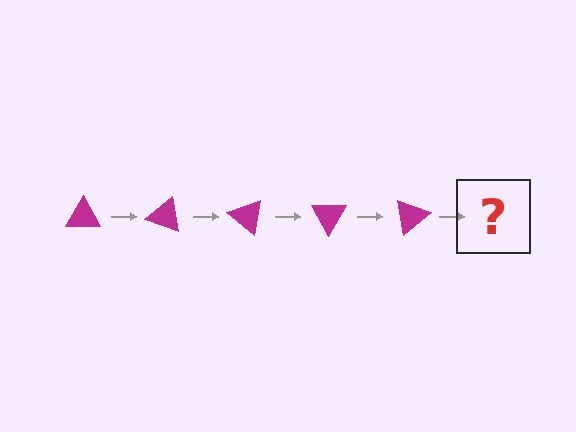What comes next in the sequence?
The next element should be a magenta triangle rotated 100 degrees.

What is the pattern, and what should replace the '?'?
The pattern is that the triangle rotates 20 degrees each step. The '?' should be a magenta triangle rotated 100 degrees.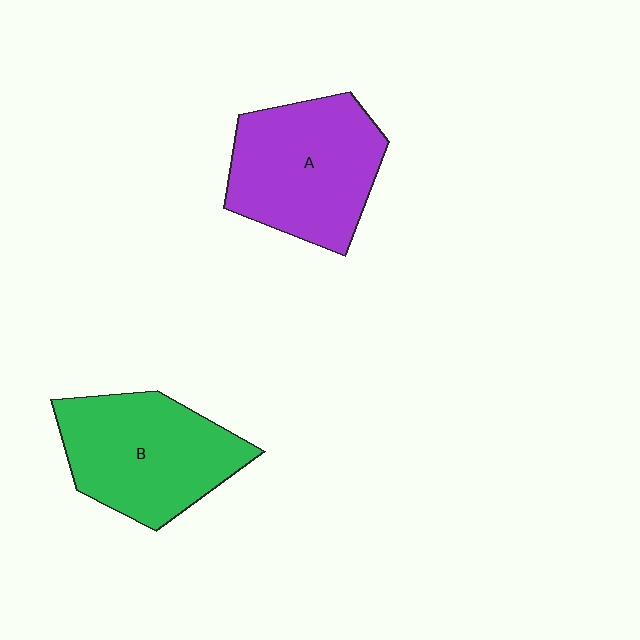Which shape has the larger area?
Shape A (purple).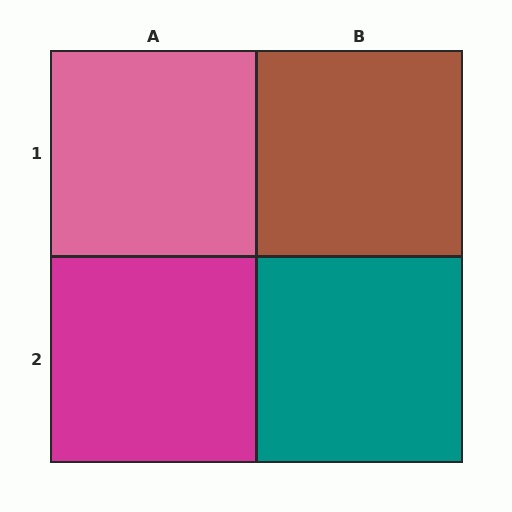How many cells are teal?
1 cell is teal.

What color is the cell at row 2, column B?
Teal.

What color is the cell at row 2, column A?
Magenta.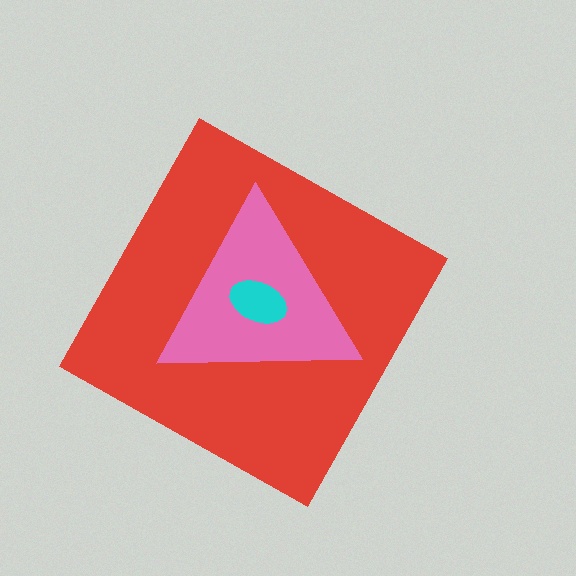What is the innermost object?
The cyan ellipse.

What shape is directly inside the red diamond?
The pink triangle.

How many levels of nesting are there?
3.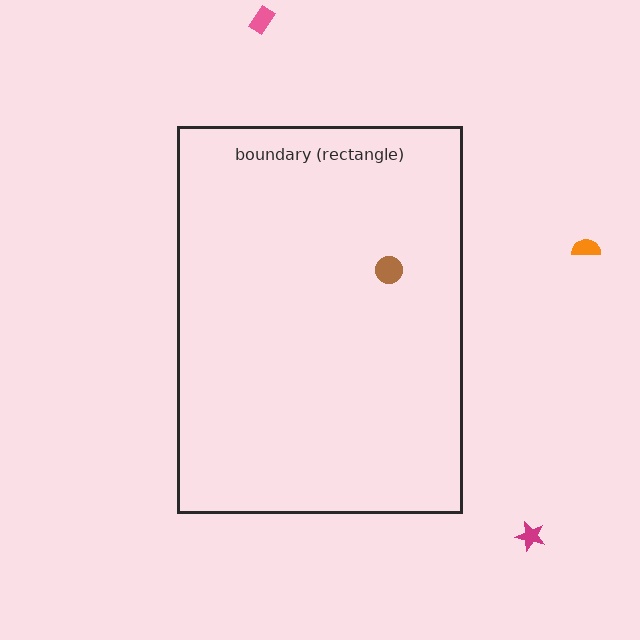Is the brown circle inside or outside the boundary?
Inside.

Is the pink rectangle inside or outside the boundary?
Outside.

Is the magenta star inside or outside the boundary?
Outside.